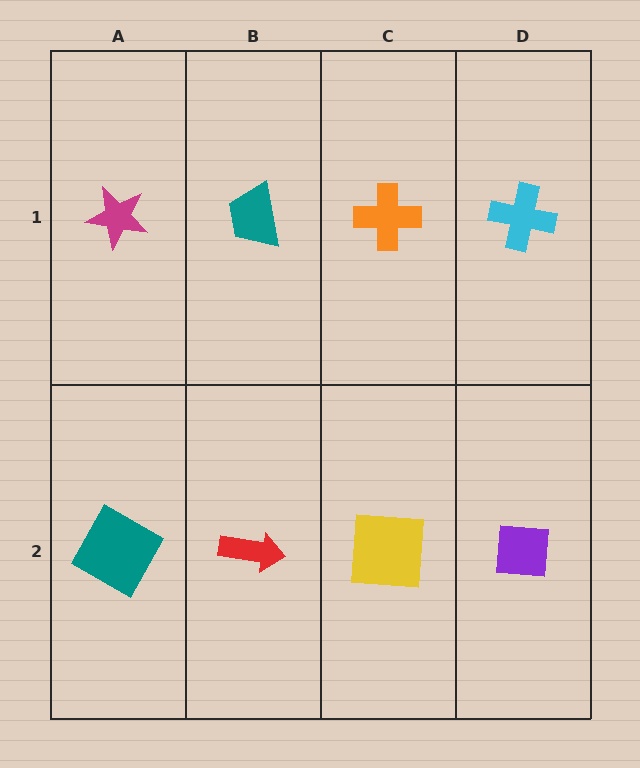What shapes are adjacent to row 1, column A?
A teal square (row 2, column A), a teal trapezoid (row 1, column B).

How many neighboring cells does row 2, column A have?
2.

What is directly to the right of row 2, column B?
A yellow square.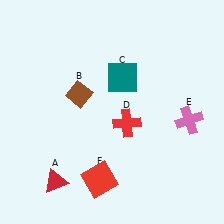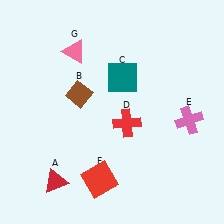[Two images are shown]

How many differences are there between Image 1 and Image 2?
There is 1 difference between the two images.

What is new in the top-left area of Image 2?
A pink triangle (G) was added in the top-left area of Image 2.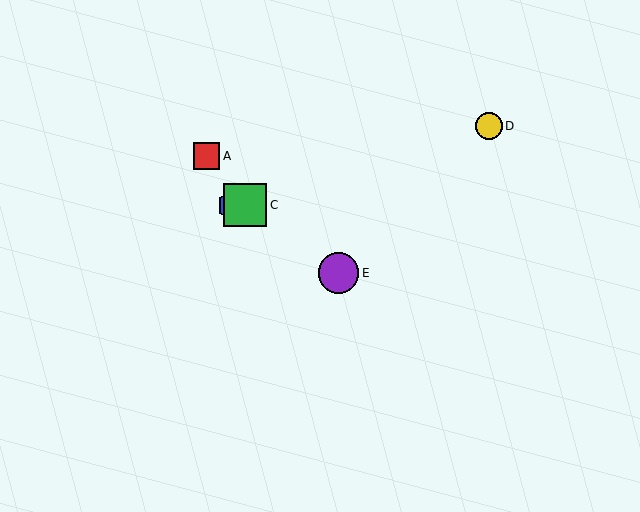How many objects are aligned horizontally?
2 objects (B, C) are aligned horizontally.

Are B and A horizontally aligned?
No, B is at y≈205 and A is at y≈156.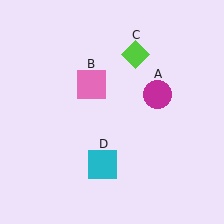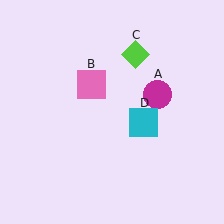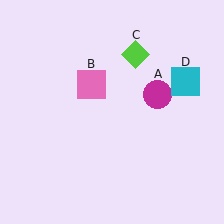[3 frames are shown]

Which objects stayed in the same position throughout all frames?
Magenta circle (object A) and pink square (object B) and lime diamond (object C) remained stationary.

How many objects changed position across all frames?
1 object changed position: cyan square (object D).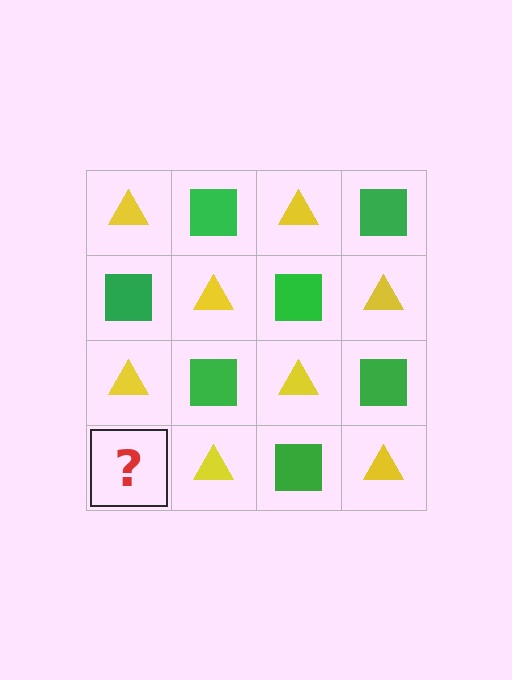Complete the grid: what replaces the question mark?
The question mark should be replaced with a green square.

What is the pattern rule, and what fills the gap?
The rule is that it alternates yellow triangle and green square in a checkerboard pattern. The gap should be filled with a green square.